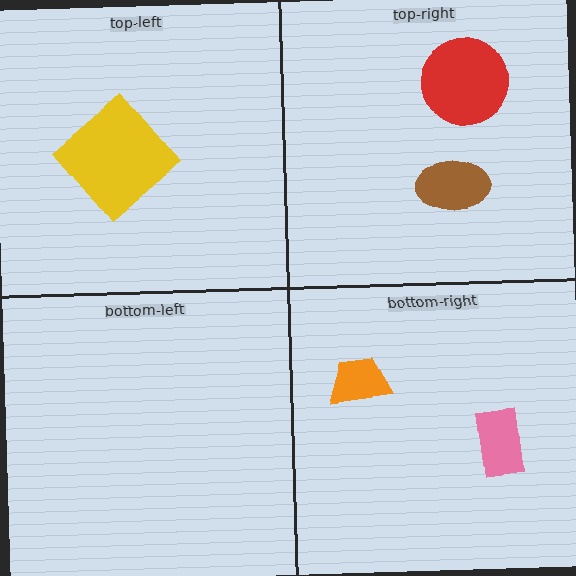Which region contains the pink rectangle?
The bottom-right region.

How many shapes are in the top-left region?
1.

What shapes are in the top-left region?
The yellow diamond.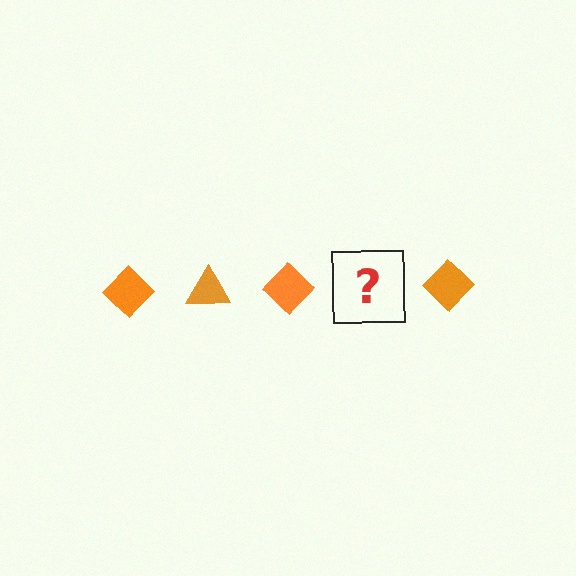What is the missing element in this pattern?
The missing element is an orange triangle.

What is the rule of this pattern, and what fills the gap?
The rule is that the pattern cycles through diamond, triangle shapes in orange. The gap should be filled with an orange triangle.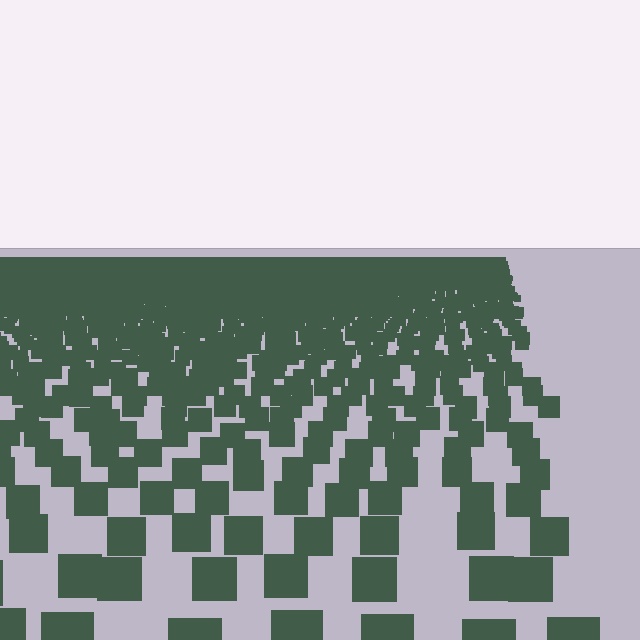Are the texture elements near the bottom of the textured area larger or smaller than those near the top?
Larger. Near the bottom, elements are closer to the viewer and appear at a bigger on-screen size.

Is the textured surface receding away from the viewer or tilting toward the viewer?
The surface is receding away from the viewer. Texture elements get smaller and denser toward the top.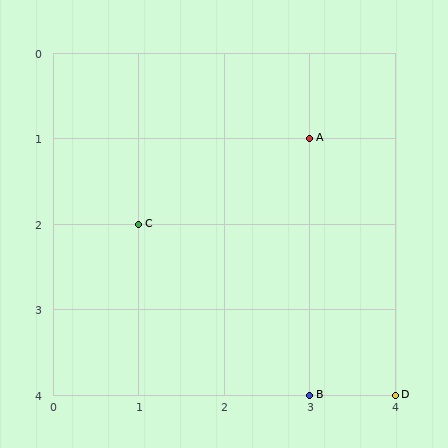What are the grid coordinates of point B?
Point B is at grid coordinates (3, 4).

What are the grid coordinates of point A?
Point A is at grid coordinates (3, 1).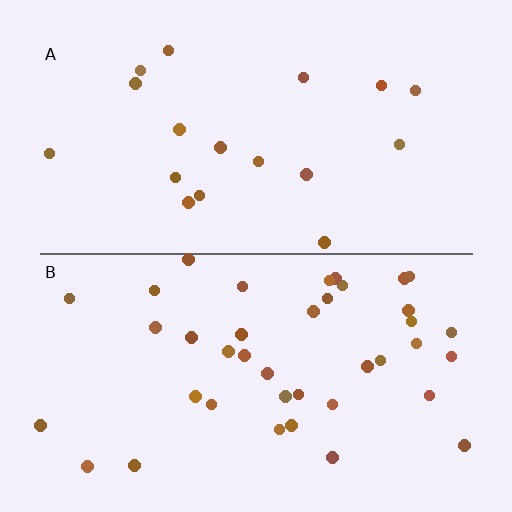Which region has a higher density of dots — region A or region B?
B (the bottom).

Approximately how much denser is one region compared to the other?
Approximately 2.3× — region B over region A.